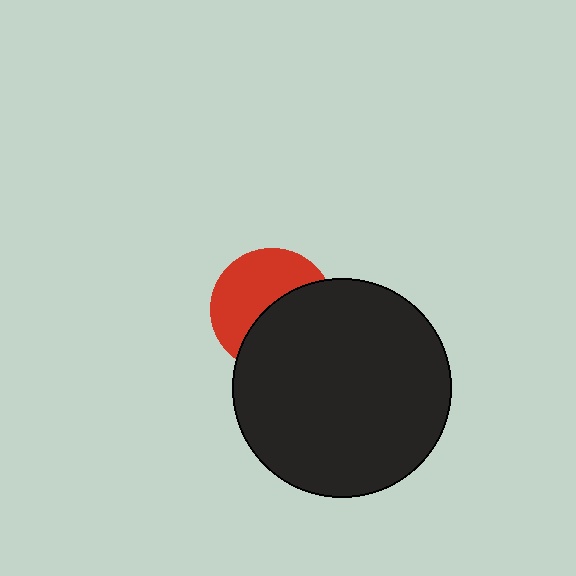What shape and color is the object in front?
The object in front is a black circle.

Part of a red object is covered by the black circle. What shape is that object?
It is a circle.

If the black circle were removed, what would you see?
You would see the complete red circle.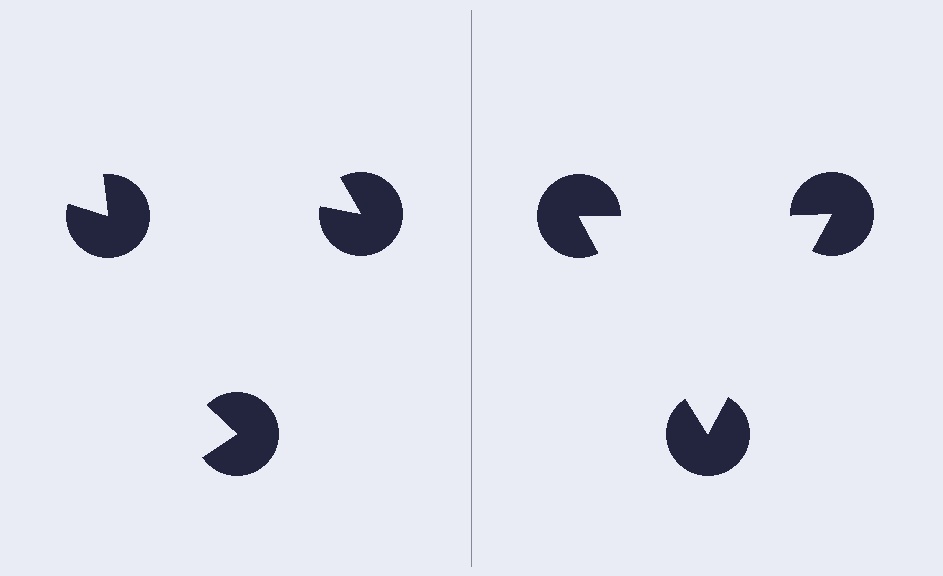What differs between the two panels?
The pac-man discs are positioned identically on both sides; only the wedge orientations differ. On the right they align to a triangle; on the left they are misaligned.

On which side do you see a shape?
An illusory triangle appears on the right side. On the left side the wedge cuts are rotated, so no coherent shape forms.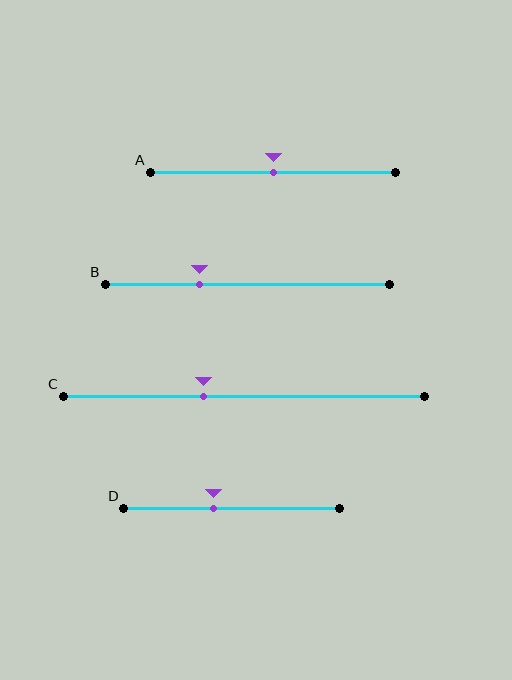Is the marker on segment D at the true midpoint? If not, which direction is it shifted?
No, the marker on segment D is shifted to the left by about 8% of the segment length.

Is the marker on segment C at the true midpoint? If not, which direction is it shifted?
No, the marker on segment C is shifted to the left by about 11% of the segment length.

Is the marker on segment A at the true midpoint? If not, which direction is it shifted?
Yes, the marker on segment A is at the true midpoint.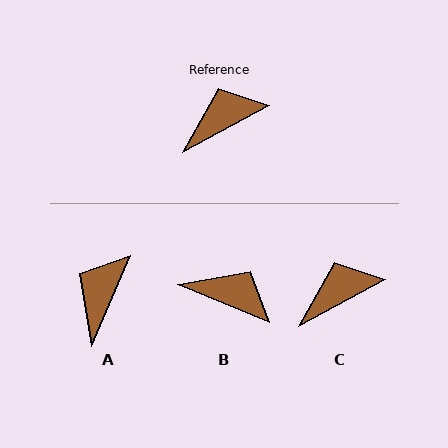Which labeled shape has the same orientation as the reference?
C.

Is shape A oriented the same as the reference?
No, it is off by about 38 degrees.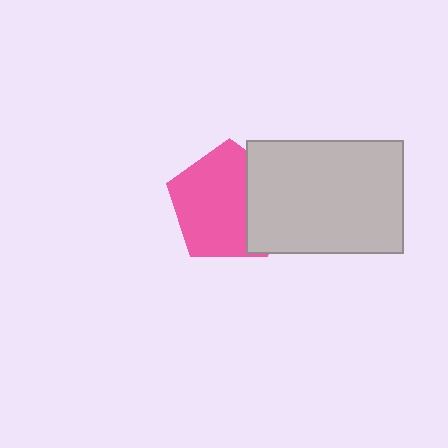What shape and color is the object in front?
The object in front is a light gray rectangle.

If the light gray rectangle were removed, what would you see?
You would see the complete pink pentagon.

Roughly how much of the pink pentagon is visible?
Most of it is visible (roughly 69%).